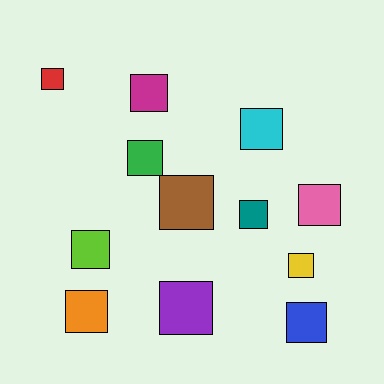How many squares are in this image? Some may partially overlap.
There are 12 squares.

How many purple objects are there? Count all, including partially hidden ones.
There is 1 purple object.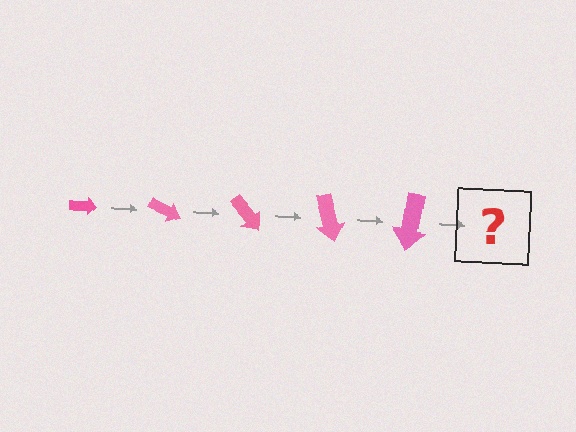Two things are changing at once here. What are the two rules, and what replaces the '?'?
The two rules are that the arrow grows larger each step and it rotates 25 degrees each step. The '?' should be an arrow, larger than the previous one and rotated 125 degrees from the start.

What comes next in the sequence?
The next element should be an arrow, larger than the previous one and rotated 125 degrees from the start.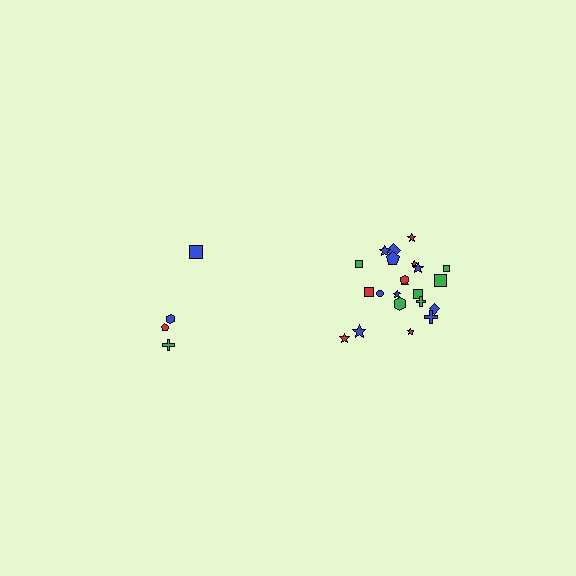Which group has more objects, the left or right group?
The right group.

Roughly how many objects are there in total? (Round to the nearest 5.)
Roughly 25 objects in total.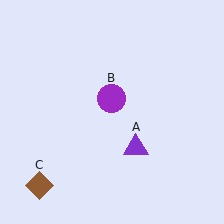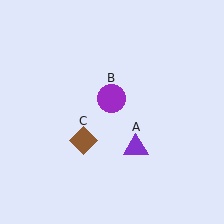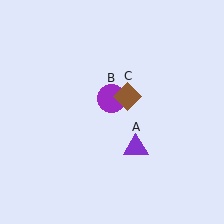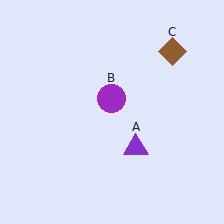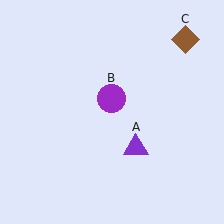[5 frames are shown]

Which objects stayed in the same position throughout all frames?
Purple triangle (object A) and purple circle (object B) remained stationary.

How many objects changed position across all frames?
1 object changed position: brown diamond (object C).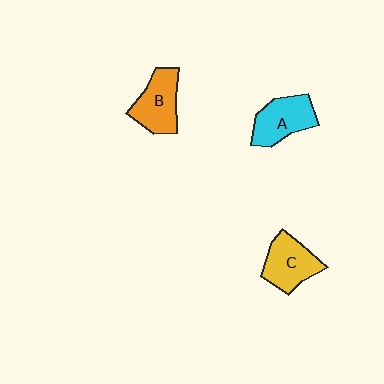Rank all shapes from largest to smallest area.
From largest to smallest: A (cyan), B (orange), C (yellow).